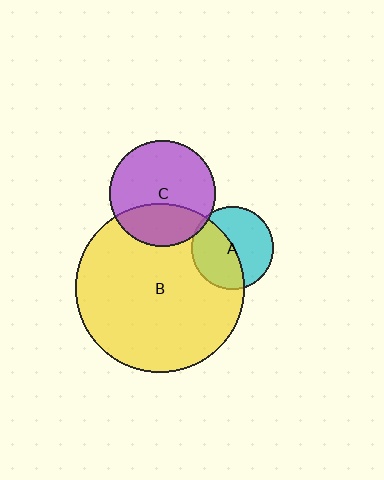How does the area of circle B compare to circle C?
Approximately 2.5 times.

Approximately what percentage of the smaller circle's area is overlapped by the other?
Approximately 30%.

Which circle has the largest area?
Circle B (yellow).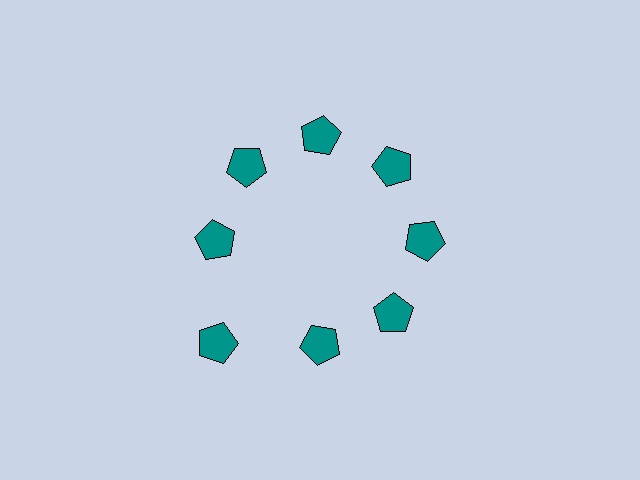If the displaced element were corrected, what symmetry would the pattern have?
It would have 8-fold rotational symmetry — the pattern would map onto itself every 45 degrees.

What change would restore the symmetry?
The symmetry would be restored by moving it inward, back onto the ring so that all 8 pentagons sit at equal angles and equal distance from the center.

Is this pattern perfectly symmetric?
No. The 8 teal pentagons are arranged in a ring, but one element near the 8 o'clock position is pushed outward from the center, breaking the 8-fold rotational symmetry.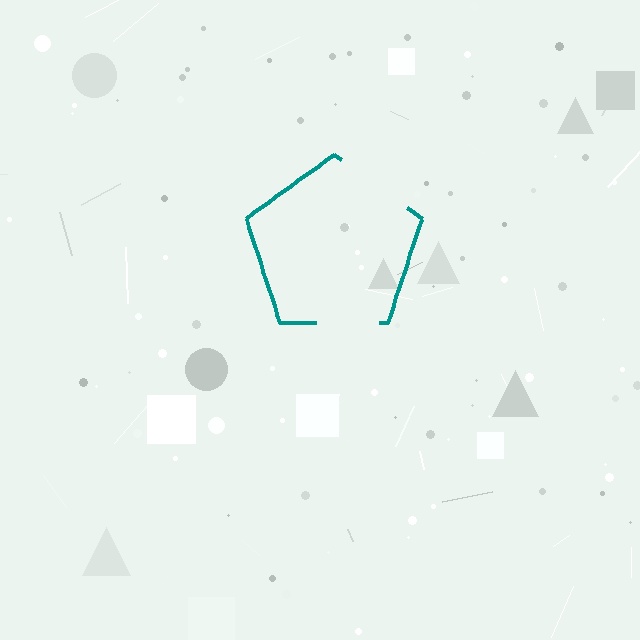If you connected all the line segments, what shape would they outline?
They would outline a pentagon.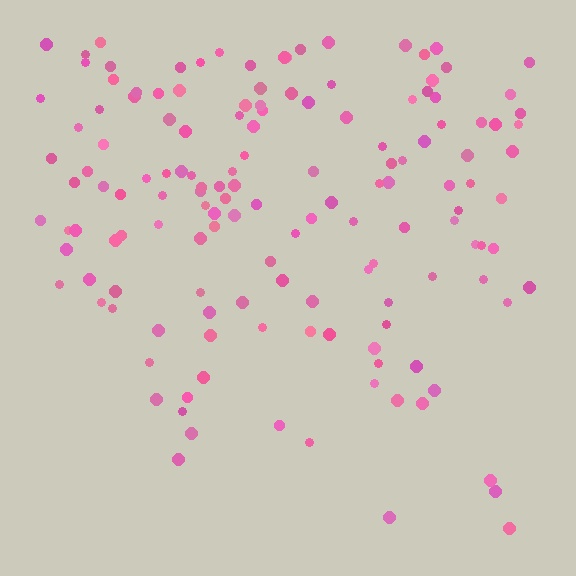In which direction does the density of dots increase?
From bottom to top, with the top side densest.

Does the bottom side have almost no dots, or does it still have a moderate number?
Still a moderate number, just noticeably fewer than the top.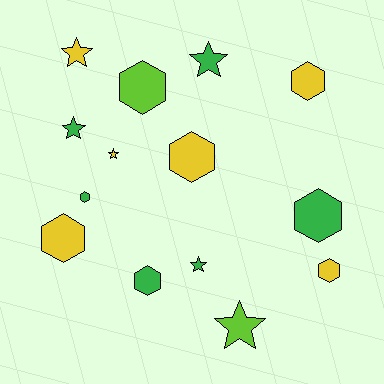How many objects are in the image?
There are 14 objects.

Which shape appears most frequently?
Hexagon, with 8 objects.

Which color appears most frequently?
Yellow, with 6 objects.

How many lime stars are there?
There is 1 lime star.